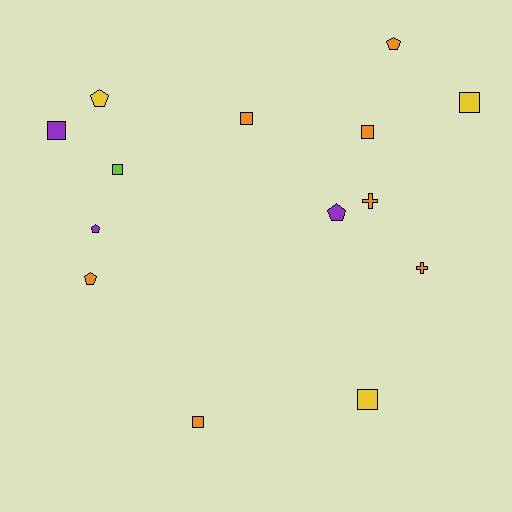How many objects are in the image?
There are 14 objects.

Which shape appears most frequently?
Square, with 7 objects.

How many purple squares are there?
There is 1 purple square.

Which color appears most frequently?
Orange, with 7 objects.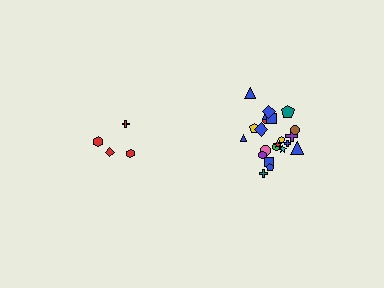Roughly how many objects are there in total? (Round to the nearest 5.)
Roughly 25 objects in total.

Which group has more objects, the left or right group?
The right group.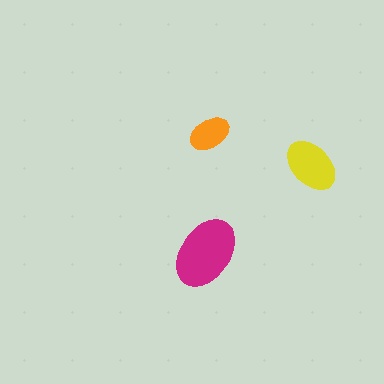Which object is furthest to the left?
The magenta ellipse is leftmost.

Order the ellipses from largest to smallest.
the magenta one, the yellow one, the orange one.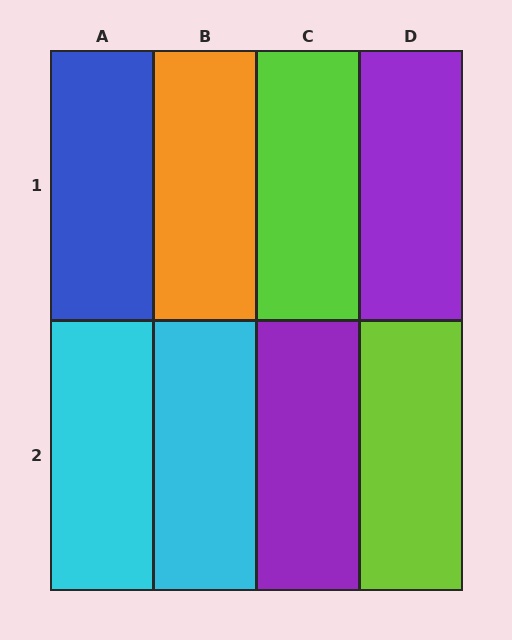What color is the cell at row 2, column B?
Cyan.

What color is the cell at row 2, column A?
Cyan.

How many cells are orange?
1 cell is orange.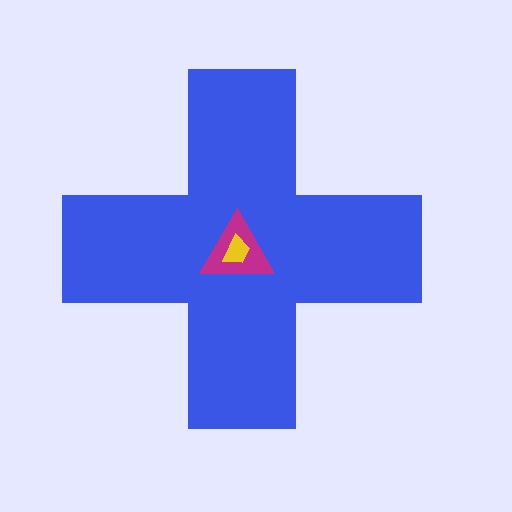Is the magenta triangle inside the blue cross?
Yes.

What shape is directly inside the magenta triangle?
The yellow trapezoid.